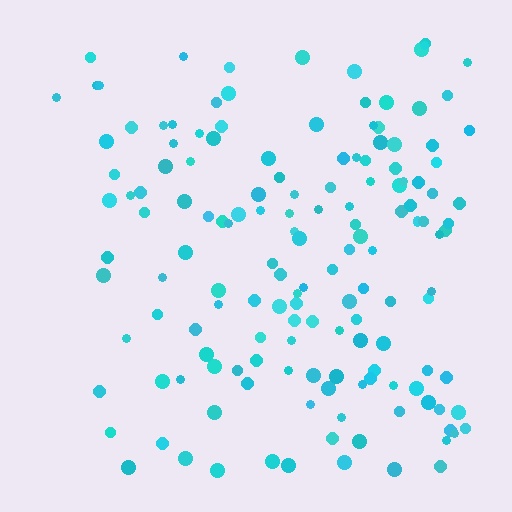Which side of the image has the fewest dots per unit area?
The left.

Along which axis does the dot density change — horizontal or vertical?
Horizontal.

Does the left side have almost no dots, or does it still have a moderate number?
Still a moderate number, just noticeably fewer than the right.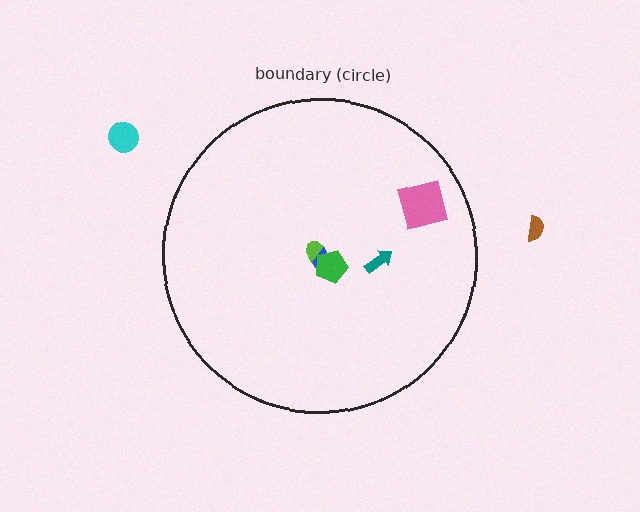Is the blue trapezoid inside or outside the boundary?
Inside.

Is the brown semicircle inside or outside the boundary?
Outside.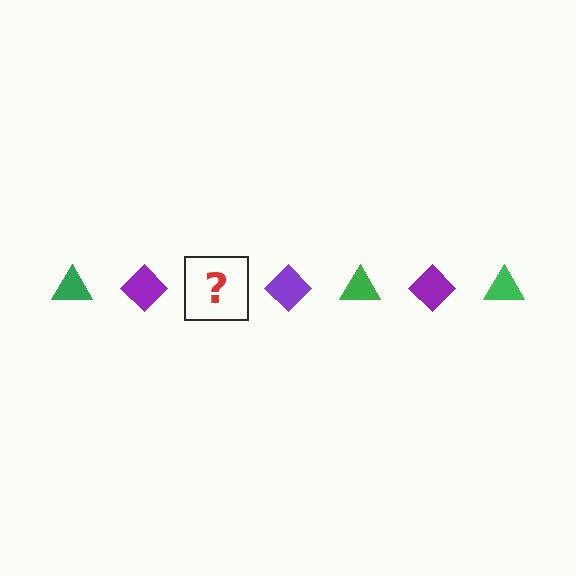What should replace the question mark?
The question mark should be replaced with a green triangle.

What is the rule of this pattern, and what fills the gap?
The rule is that the pattern alternates between green triangle and purple diamond. The gap should be filled with a green triangle.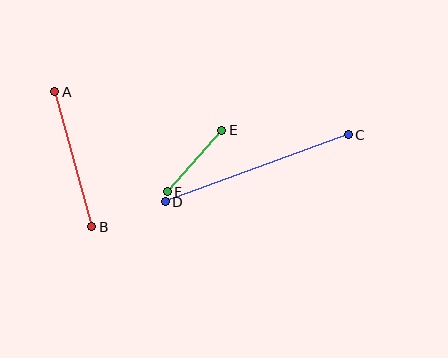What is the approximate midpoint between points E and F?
The midpoint is at approximately (195, 161) pixels.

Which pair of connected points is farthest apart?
Points C and D are farthest apart.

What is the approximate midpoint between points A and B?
The midpoint is at approximately (73, 159) pixels.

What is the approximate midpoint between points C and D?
The midpoint is at approximately (257, 168) pixels.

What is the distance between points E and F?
The distance is approximately 82 pixels.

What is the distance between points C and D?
The distance is approximately 195 pixels.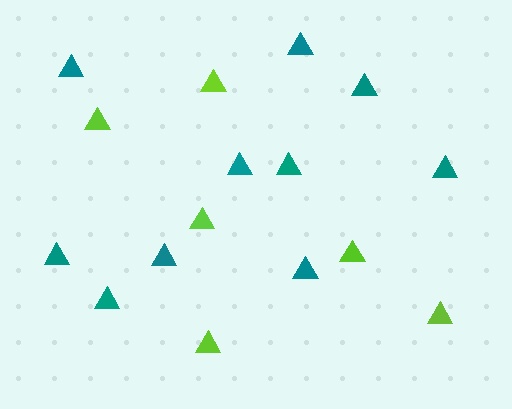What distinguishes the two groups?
There are 2 groups: one group of teal triangles (10) and one group of lime triangles (6).